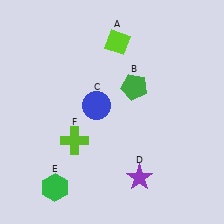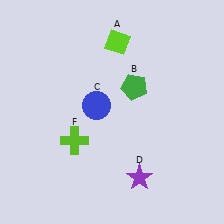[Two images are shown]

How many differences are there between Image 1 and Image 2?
There is 1 difference between the two images.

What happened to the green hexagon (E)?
The green hexagon (E) was removed in Image 2. It was in the bottom-left area of Image 1.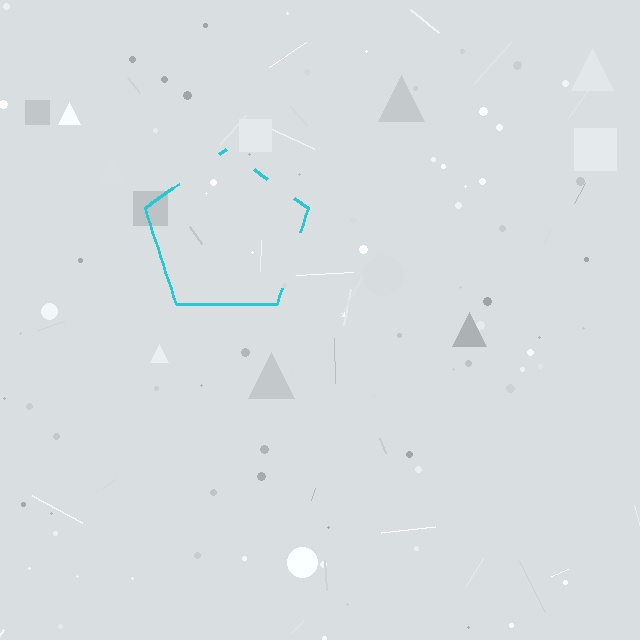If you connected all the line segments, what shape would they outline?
They would outline a pentagon.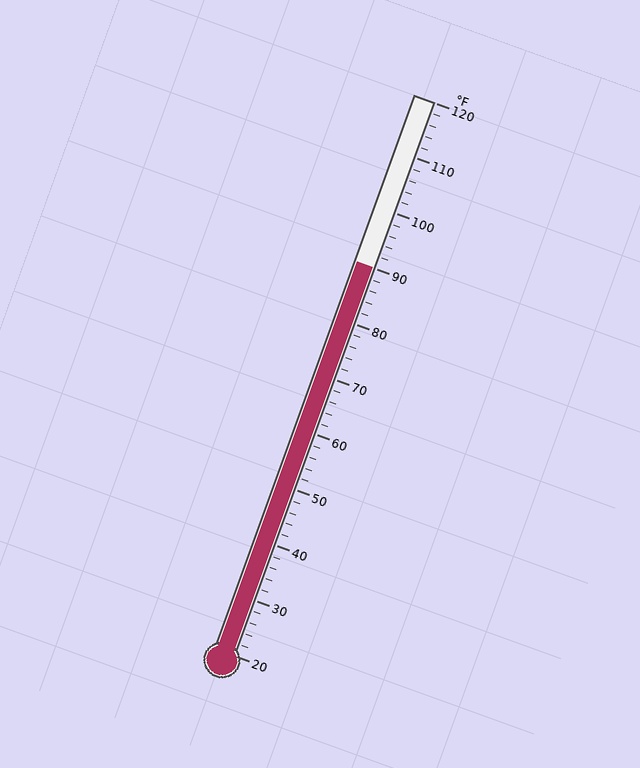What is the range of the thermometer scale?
The thermometer scale ranges from 20°F to 120°F.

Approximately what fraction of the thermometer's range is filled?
The thermometer is filled to approximately 70% of its range.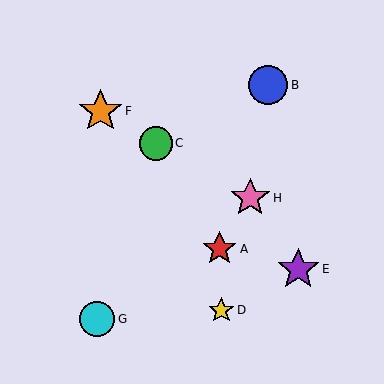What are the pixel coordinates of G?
Object G is at (97, 319).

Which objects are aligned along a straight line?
Objects C, F, H are aligned along a straight line.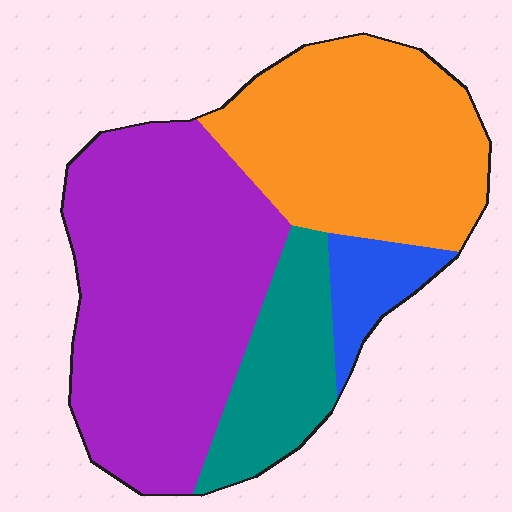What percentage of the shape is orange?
Orange takes up about one third (1/3) of the shape.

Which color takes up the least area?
Blue, at roughly 5%.